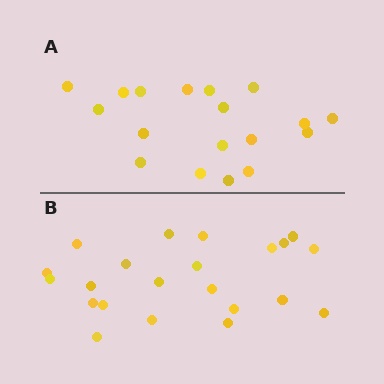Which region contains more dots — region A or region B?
Region B (the bottom region) has more dots.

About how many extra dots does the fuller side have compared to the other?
Region B has about 4 more dots than region A.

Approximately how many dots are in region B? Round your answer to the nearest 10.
About 20 dots. (The exact count is 22, which rounds to 20.)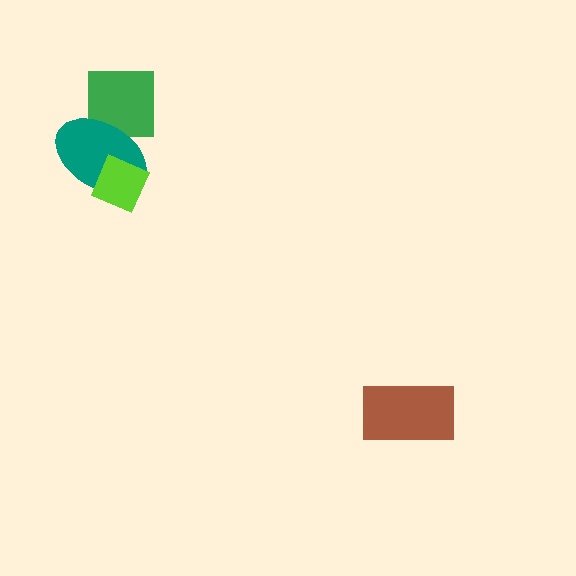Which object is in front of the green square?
The teal ellipse is in front of the green square.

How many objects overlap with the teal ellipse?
2 objects overlap with the teal ellipse.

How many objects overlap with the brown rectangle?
0 objects overlap with the brown rectangle.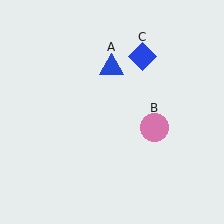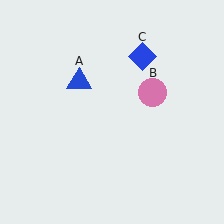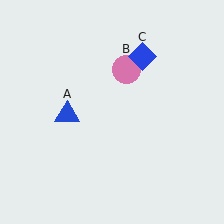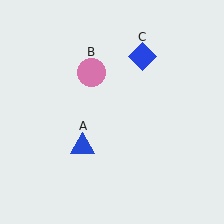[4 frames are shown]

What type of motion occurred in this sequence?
The blue triangle (object A), pink circle (object B) rotated counterclockwise around the center of the scene.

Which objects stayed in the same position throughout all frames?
Blue diamond (object C) remained stationary.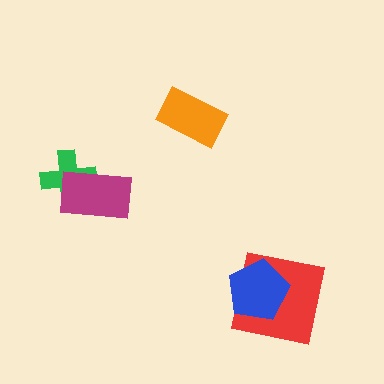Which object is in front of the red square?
The blue pentagon is in front of the red square.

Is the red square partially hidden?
Yes, it is partially covered by another shape.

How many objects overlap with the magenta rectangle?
1 object overlaps with the magenta rectangle.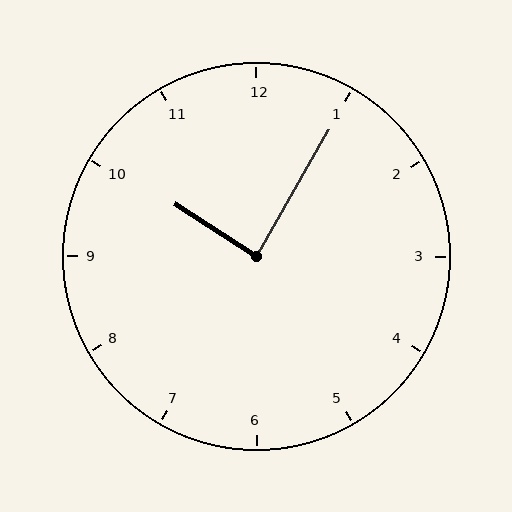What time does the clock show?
10:05.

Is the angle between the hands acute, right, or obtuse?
It is right.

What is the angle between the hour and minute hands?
Approximately 88 degrees.